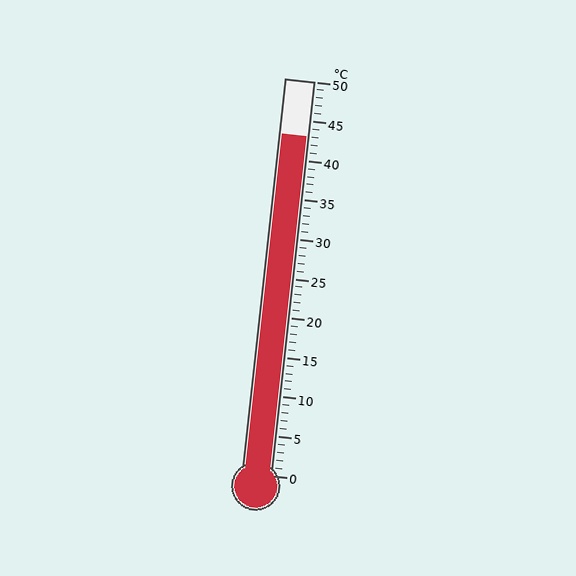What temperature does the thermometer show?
The thermometer shows approximately 43°C.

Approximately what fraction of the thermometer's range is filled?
The thermometer is filled to approximately 85% of its range.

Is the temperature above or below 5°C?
The temperature is above 5°C.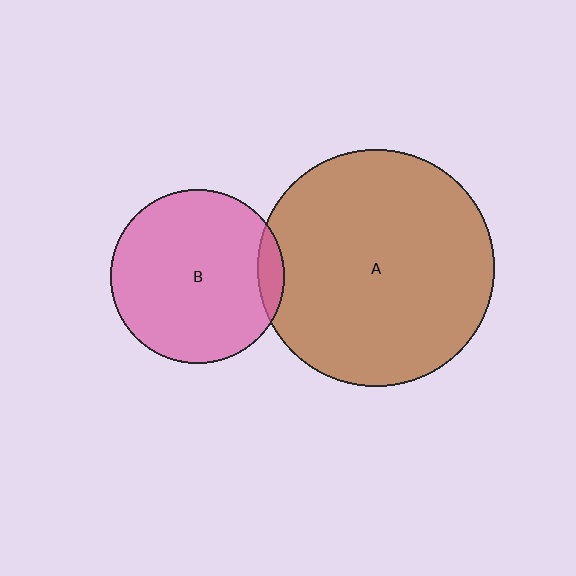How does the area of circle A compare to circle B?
Approximately 1.8 times.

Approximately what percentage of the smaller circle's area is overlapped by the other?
Approximately 10%.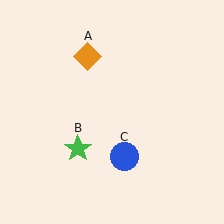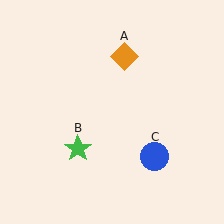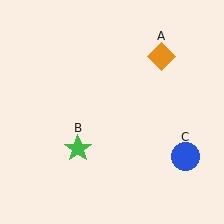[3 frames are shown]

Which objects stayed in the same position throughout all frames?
Green star (object B) remained stationary.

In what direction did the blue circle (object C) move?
The blue circle (object C) moved right.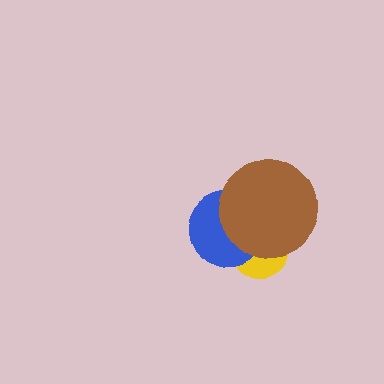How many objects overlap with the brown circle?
2 objects overlap with the brown circle.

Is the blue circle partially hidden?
Yes, it is partially covered by another shape.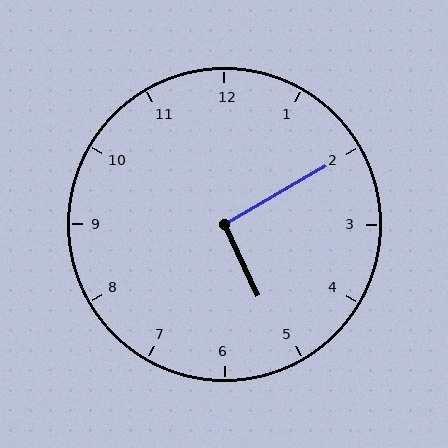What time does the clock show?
5:10.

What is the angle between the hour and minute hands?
Approximately 95 degrees.